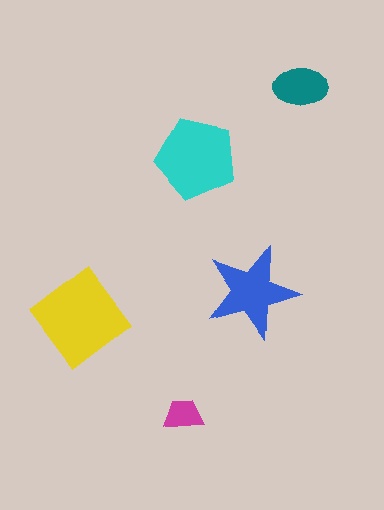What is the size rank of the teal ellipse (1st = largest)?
4th.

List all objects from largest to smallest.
The yellow diamond, the cyan pentagon, the blue star, the teal ellipse, the magenta trapezoid.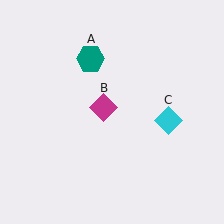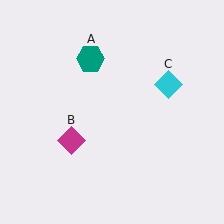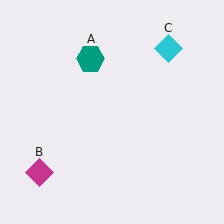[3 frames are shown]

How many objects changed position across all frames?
2 objects changed position: magenta diamond (object B), cyan diamond (object C).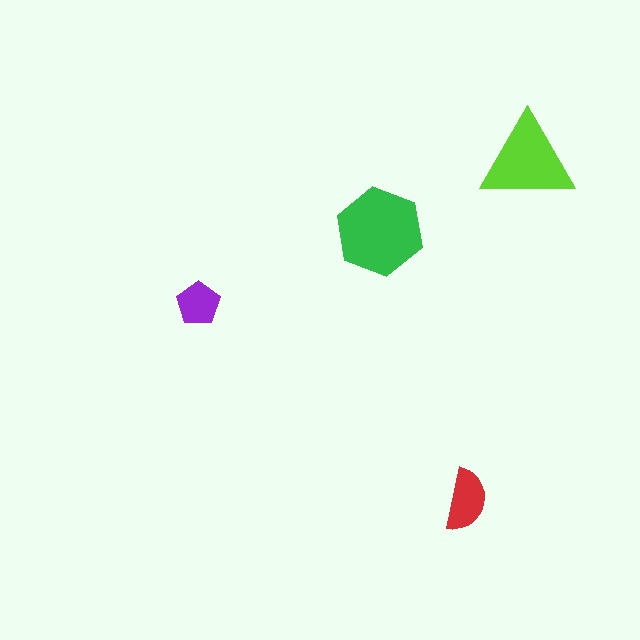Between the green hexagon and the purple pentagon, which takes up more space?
The green hexagon.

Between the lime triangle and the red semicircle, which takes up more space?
The lime triangle.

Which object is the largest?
The green hexagon.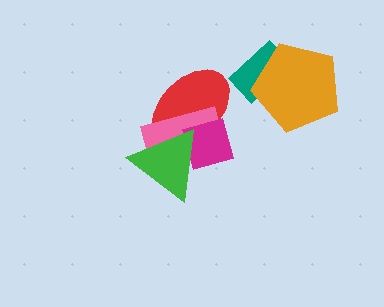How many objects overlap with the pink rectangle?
3 objects overlap with the pink rectangle.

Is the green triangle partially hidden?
No, no other shape covers it.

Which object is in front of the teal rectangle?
The orange pentagon is in front of the teal rectangle.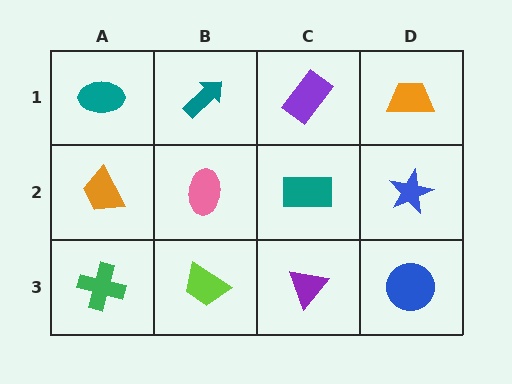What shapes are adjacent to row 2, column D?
An orange trapezoid (row 1, column D), a blue circle (row 3, column D), a teal rectangle (row 2, column C).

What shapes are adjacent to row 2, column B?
A teal arrow (row 1, column B), a lime trapezoid (row 3, column B), an orange trapezoid (row 2, column A), a teal rectangle (row 2, column C).